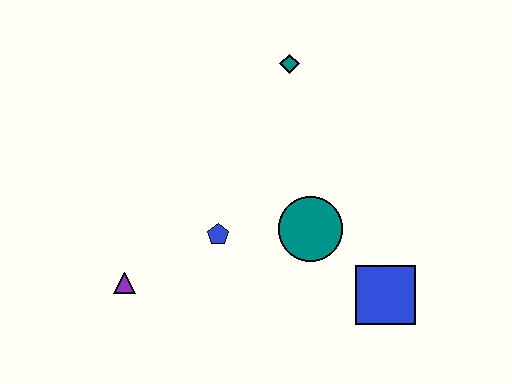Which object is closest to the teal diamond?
The teal circle is closest to the teal diamond.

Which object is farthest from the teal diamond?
The purple triangle is farthest from the teal diamond.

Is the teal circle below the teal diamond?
Yes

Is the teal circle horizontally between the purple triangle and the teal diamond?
No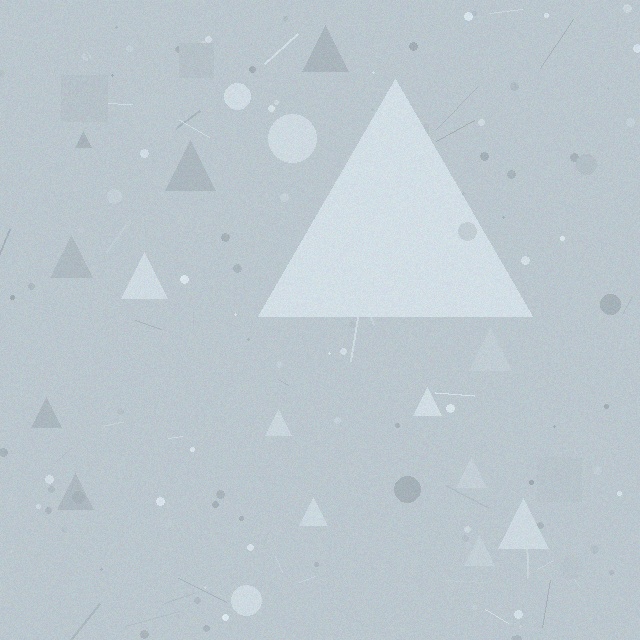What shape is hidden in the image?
A triangle is hidden in the image.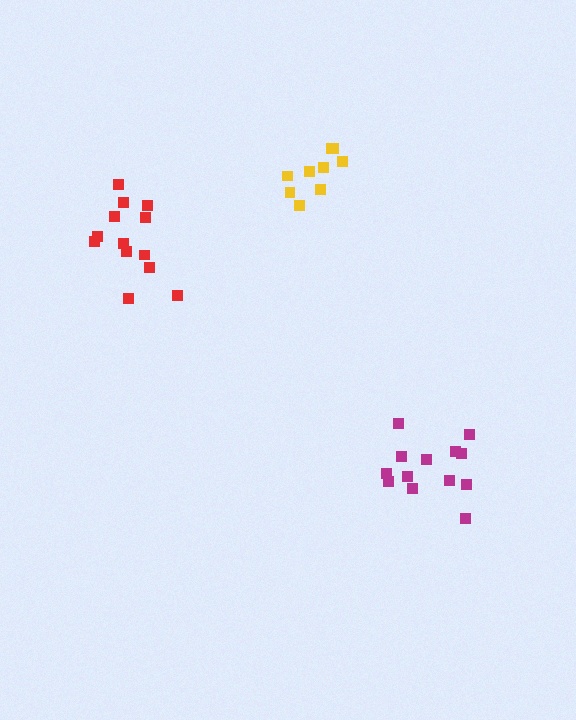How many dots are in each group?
Group 1: 9 dots, Group 2: 13 dots, Group 3: 13 dots (35 total).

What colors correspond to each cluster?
The clusters are colored: yellow, magenta, red.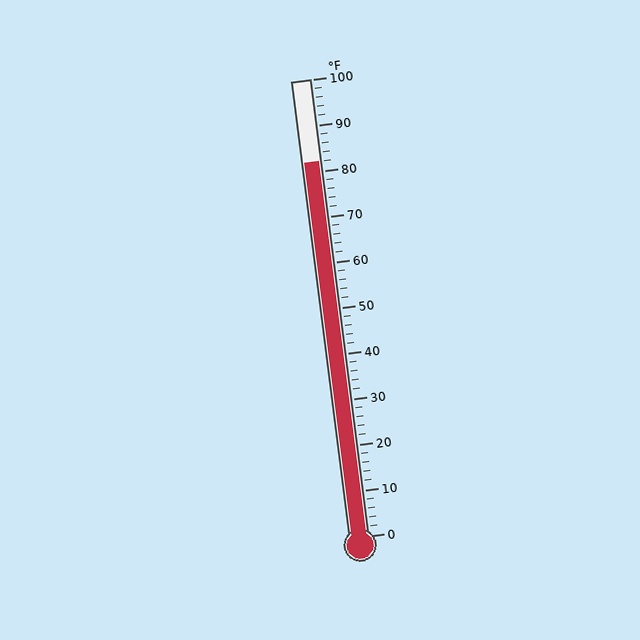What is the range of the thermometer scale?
The thermometer scale ranges from 0°F to 100°F.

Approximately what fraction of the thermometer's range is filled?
The thermometer is filled to approximately 80% of its range.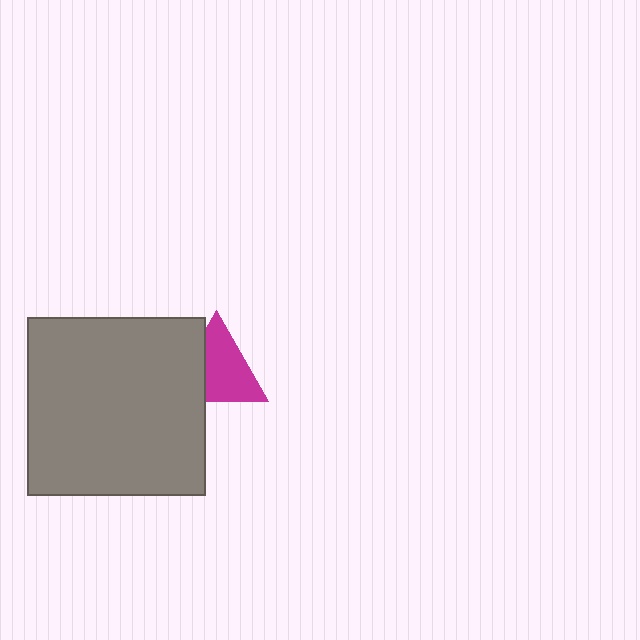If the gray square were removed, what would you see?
You would see the complete magenta triangle.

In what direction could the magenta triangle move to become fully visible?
The magenta triangle could move right. That would shift it out from behind the gray square entirely.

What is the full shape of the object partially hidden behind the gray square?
The partially hidden object is a magenta triangle.